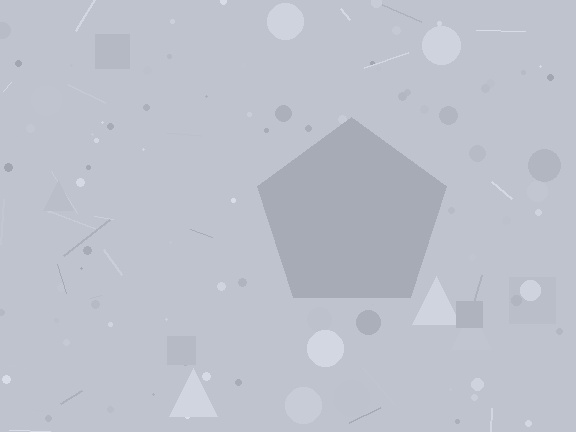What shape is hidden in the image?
A pentagon is hidden in the image.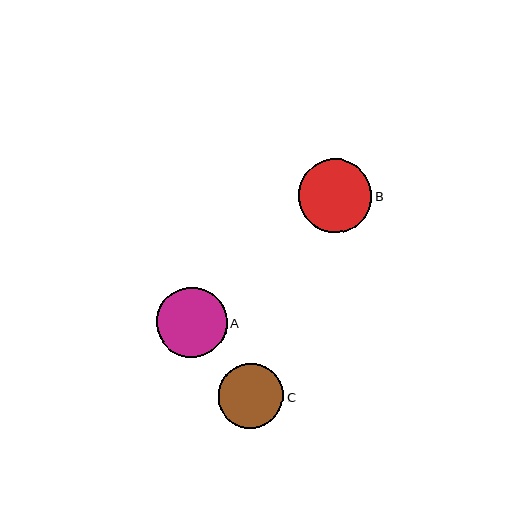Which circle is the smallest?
Circle C is the smallest with a size of approximately 65 pixels.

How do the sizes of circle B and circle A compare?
Circle B and circle A are approximately the same size.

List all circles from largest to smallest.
From largest to smallest: B, A, C.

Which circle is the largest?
Circle B is the largest with a size of approximately 73 pixels.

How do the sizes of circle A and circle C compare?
Circle A and circle C are approximately the same size.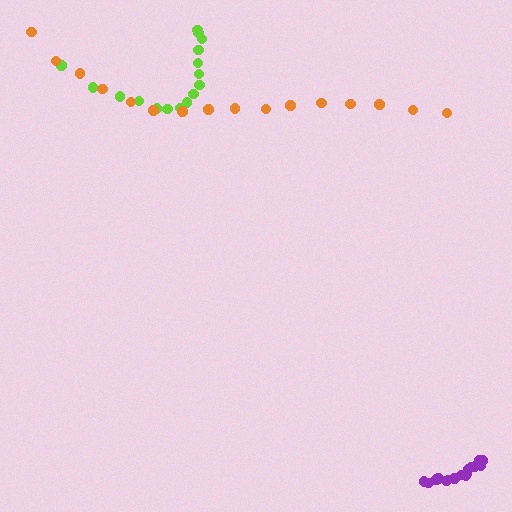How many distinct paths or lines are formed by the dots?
There are 3 distinct paths.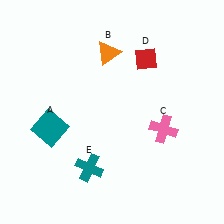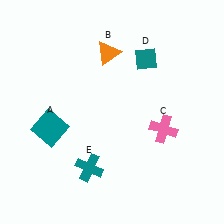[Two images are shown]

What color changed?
The diamond (D) changed from red in Image 1 to teal in Image 2.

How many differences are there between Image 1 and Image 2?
There is 1 difference between the two images.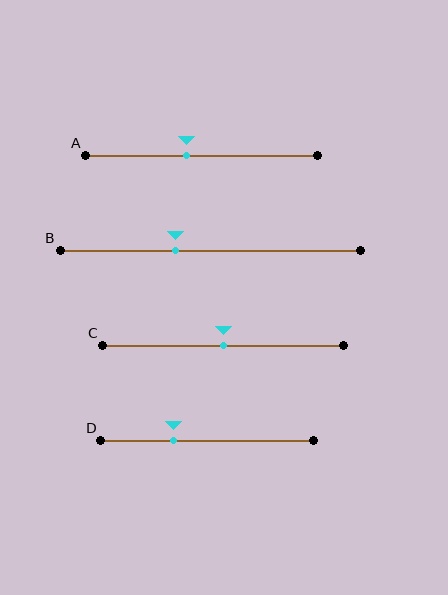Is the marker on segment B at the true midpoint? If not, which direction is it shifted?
No, the marker on segment B is shifted to the left by about 12% of the segment length.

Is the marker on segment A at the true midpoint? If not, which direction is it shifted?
No, the marker on segment A is shifted to the left by about 6% of the segment length.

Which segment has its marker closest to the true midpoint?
Segment C has its marker closest to the true midpoint.